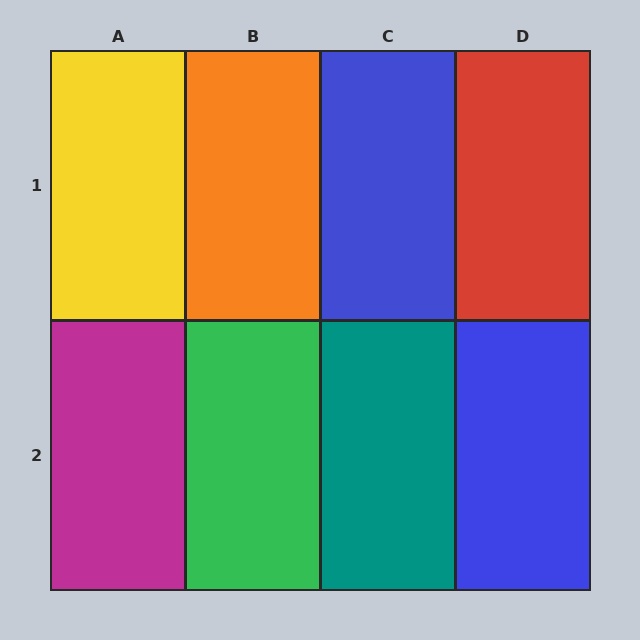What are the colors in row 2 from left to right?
Magenta, green, teal, blue.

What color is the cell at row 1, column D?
Red.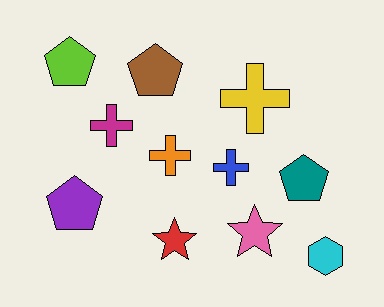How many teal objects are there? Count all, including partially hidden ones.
There is 1 teal object.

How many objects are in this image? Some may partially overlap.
There are 11 objects.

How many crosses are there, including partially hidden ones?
There are 4 crosses.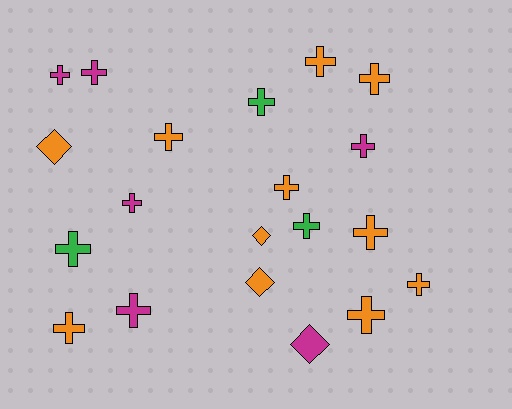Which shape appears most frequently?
Cross, with 16 objects.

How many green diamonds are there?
There are no green diamonds.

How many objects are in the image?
There are 20 objects.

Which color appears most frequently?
Orange, with 11 objects.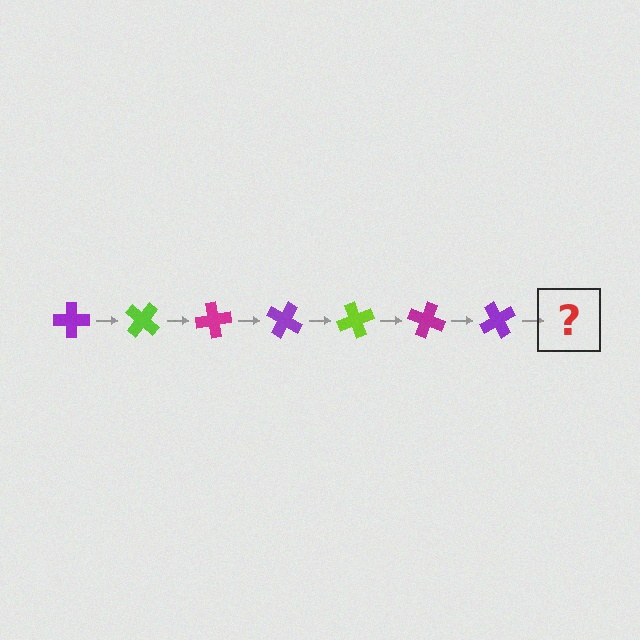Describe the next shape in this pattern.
It should be a lime cross, rotated 280 degrees from the start.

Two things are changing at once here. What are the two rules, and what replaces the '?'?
The two rules are that it rotates 40 degrees each step and the color cycles through purple, lime, and magenta. The '?' should be a lime cross, rotated 280 degrees from the start.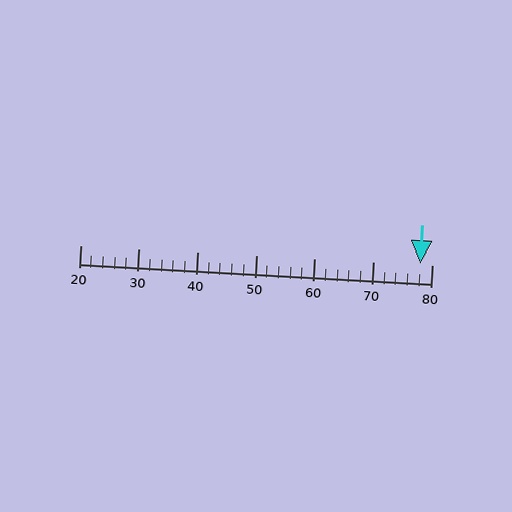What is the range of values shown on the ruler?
The ruler shows values from 20 to 80.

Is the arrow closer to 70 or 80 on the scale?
The arrow is closer to 80.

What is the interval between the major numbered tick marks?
The major tick marks are spaced 10 units apart.